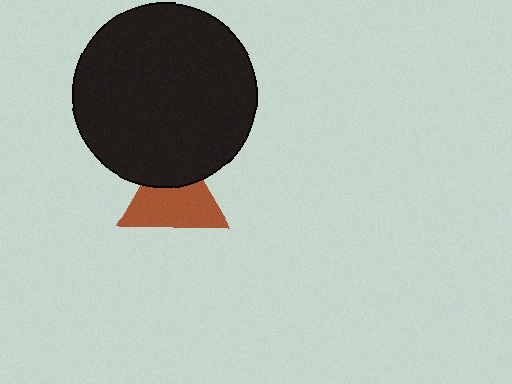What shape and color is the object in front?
The object in front is a black circle.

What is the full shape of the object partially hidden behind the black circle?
The partially hidden object is a brown triangle.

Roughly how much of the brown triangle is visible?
Most of it is visible (roughly 67%).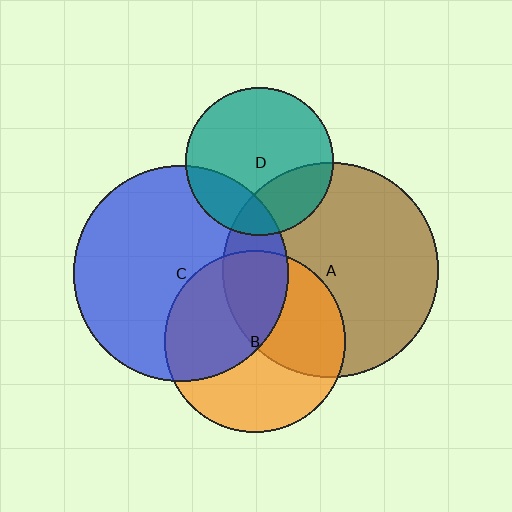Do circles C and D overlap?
Yes.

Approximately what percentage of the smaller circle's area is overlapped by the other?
Approximately 20%.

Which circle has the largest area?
Circle C (blue).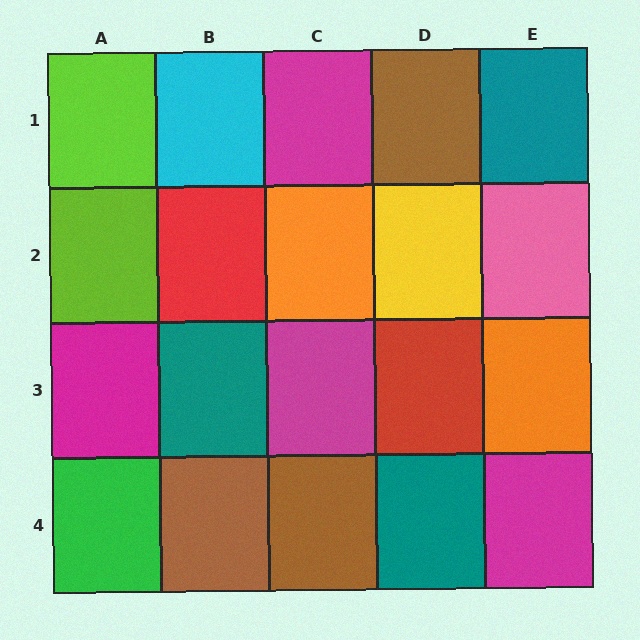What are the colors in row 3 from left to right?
Magenta, teal, magenta, red, orange.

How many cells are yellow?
1 cell is yellow.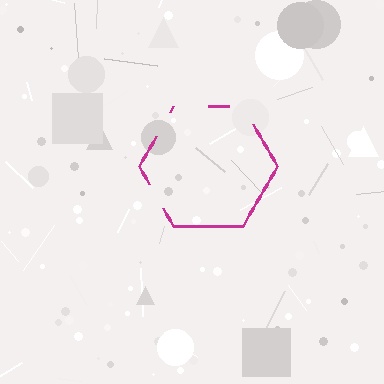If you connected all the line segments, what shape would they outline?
They would outline a hexagon.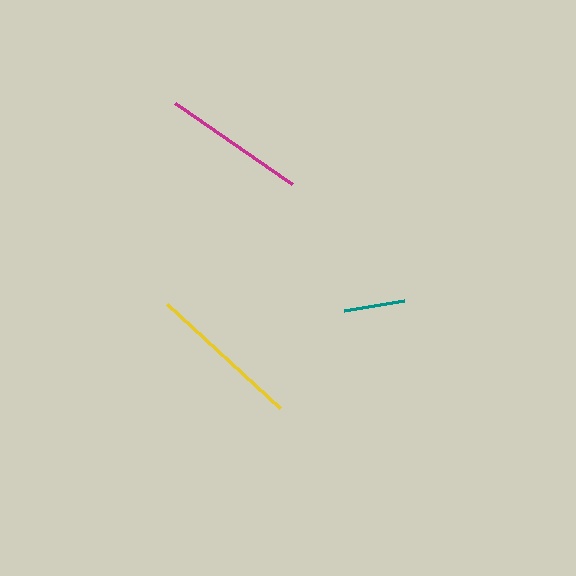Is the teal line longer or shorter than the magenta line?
The magenta line is longer than the teal line.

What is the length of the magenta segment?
The magenta segment is approximately 142 pixels long.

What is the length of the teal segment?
The teal segment is approximately 61 pixels long.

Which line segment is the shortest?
The teal line is the shortest at approximately 61 pixels.